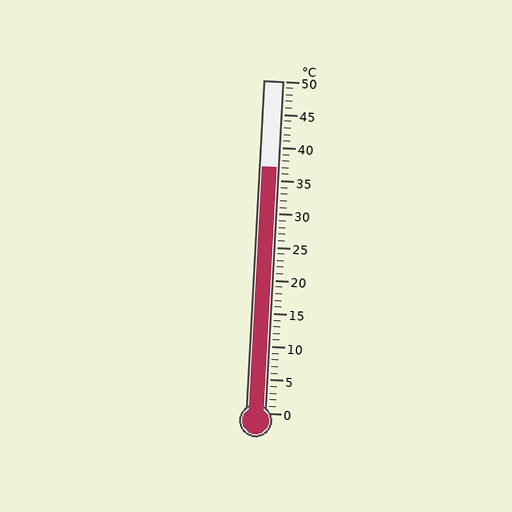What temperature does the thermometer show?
The thermometer shows approximately 37°C.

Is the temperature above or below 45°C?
The temperature is below 45°C.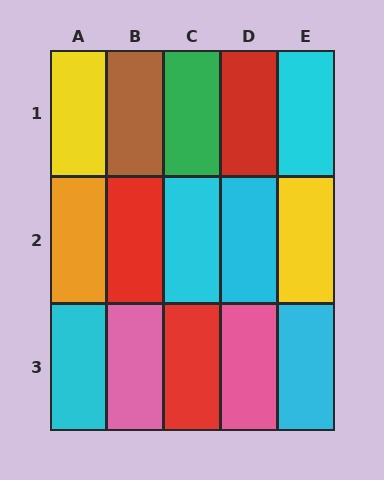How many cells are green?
1 cell is green.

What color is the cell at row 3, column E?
Cyan.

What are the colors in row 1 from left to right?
Yellow, brown, green, red, cyan.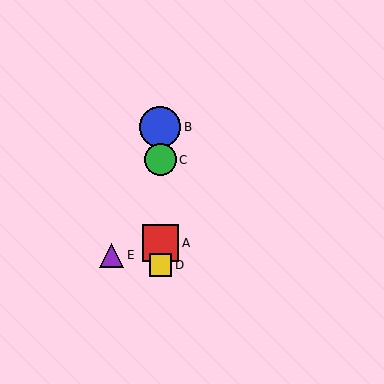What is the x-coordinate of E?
Object E is at x≈111.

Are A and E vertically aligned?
No, A is at x≈160 and E is at x≈111.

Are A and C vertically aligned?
Yes, both are at x≈160.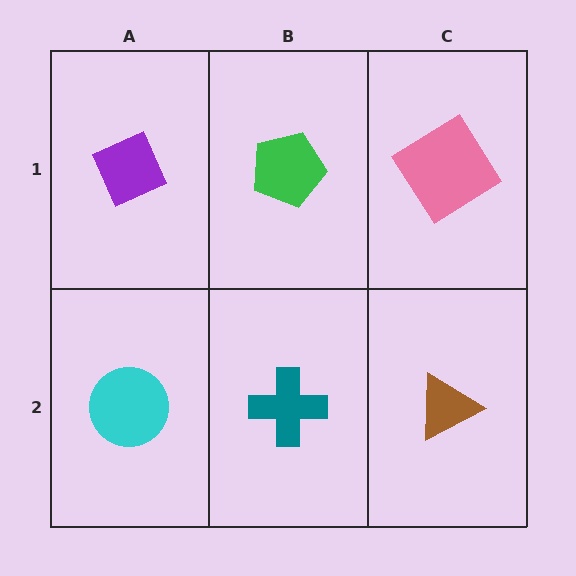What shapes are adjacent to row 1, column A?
A cyan circle (row 2, column A), a green pentagon (row 1, column B).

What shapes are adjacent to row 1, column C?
A brown triangle (row 2, column C), a green pentagon (row 1, column B).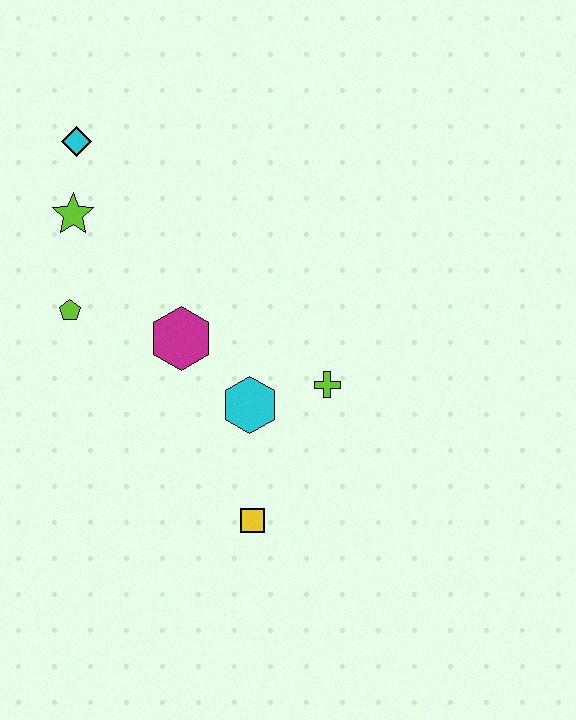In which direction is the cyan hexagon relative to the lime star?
The cyan hexagon is below the lime star.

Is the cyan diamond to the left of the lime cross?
Yes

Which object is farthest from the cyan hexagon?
The cyan diamond is farthest from the cyan hexagon.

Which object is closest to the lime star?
The cyan diamond is closest to the lime star.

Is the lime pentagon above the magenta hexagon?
Yes